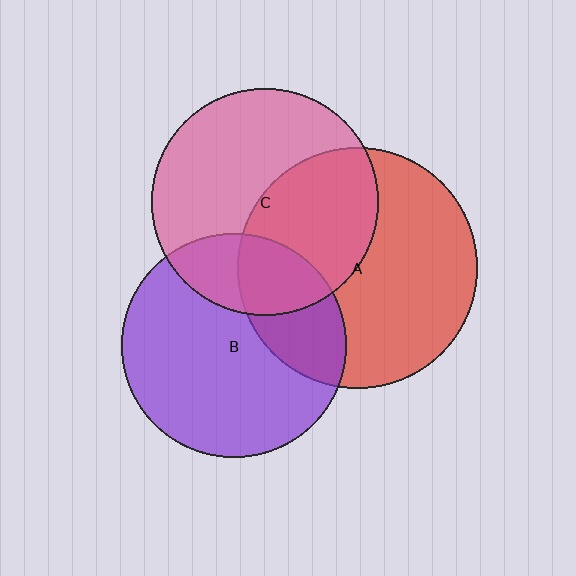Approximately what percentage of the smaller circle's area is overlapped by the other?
Approximately 45%.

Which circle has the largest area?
Circle A (red).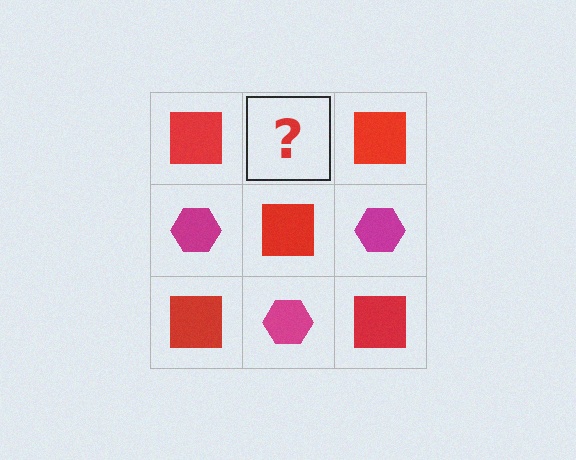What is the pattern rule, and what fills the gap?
The rule is that it alternates red square and magenta hexagon in a checkerboard pattern. The gap should be filled with a magenta hexagon.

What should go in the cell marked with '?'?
The missing cell should contain a magenta hexagon.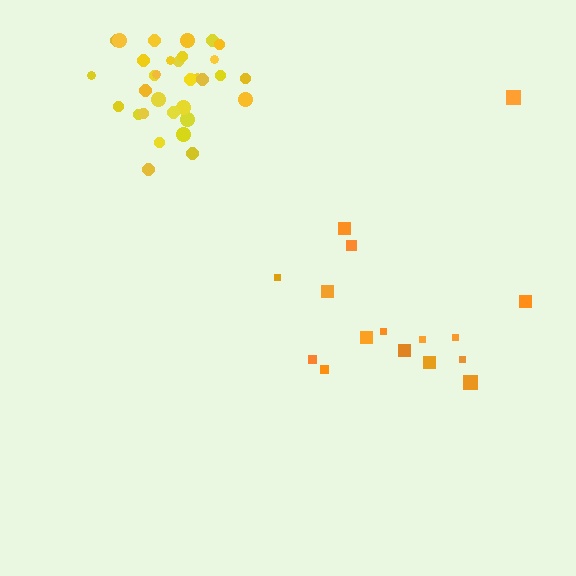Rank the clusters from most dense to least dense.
yellow, orange.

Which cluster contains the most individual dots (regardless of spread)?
Yellow (32).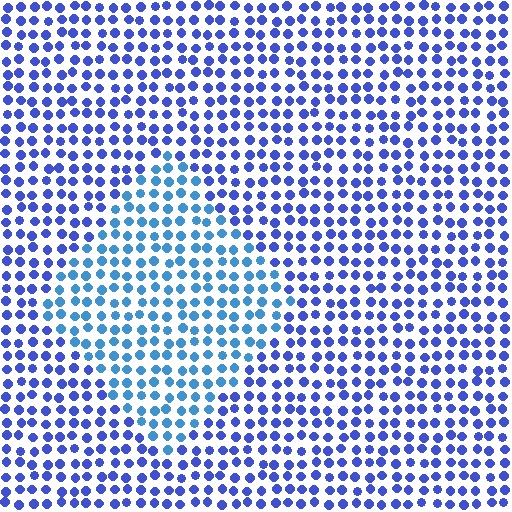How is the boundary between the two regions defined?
The boundary is defined purely by a slight shift in hue (about 28 degrees). Spacing, size, and orientation are identical on both sides.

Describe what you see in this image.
The image is filled with small blue elements in a uniform arrangement. A diamond-shaped region is visible where the elements are tinted to a slightly different hue, forming a subtle color boundary.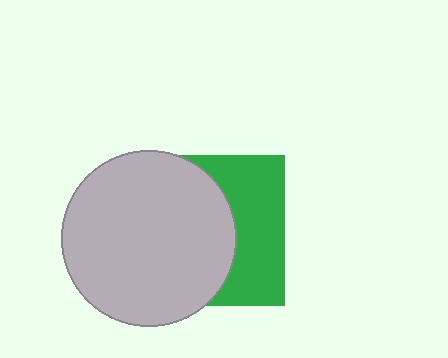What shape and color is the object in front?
The object in front is a light gray circle.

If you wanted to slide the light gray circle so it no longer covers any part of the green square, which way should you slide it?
Slide it left — that is the most direct way to separate the two shapes.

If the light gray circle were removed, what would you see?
You would see the complete green square.